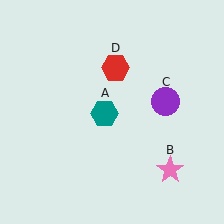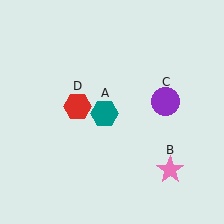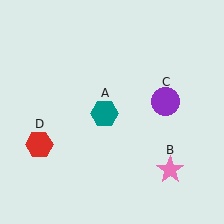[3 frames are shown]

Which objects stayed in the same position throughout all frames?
Teal hexagon (object A) and pink star (object B) and purple circle (object C) remained stationary.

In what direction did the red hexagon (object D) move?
The red hexagon (object D) moved down and to the left.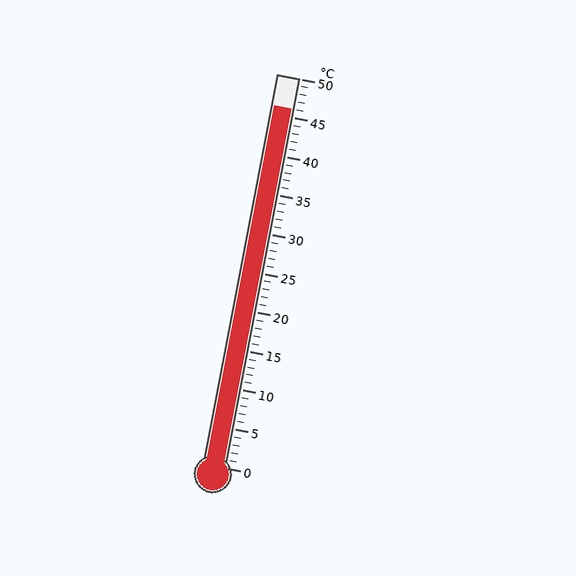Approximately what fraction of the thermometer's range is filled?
The thermometer is filled to approximately 90% of its range.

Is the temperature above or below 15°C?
The temperature is above 15°C.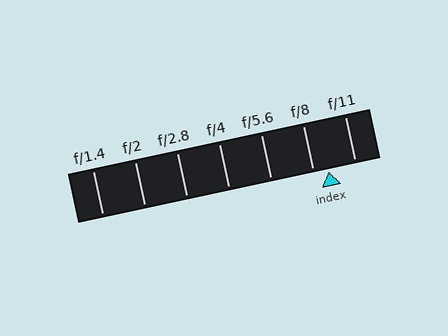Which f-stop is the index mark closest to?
The index mark is closest to f/8.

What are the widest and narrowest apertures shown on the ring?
The widest aperture shown is f/1.4 and the narrowest is f/11.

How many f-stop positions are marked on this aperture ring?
There are 7 f-stop positions marked.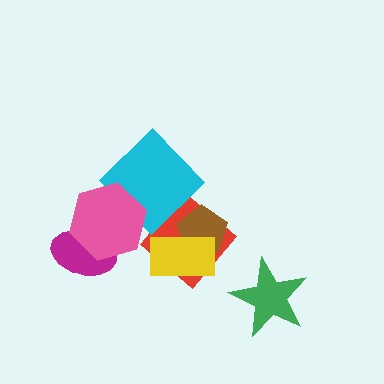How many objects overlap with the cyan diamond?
2 objects overlap with the cyan diamond.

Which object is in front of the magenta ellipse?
The pink hexagon is in front of the magenta ellipse.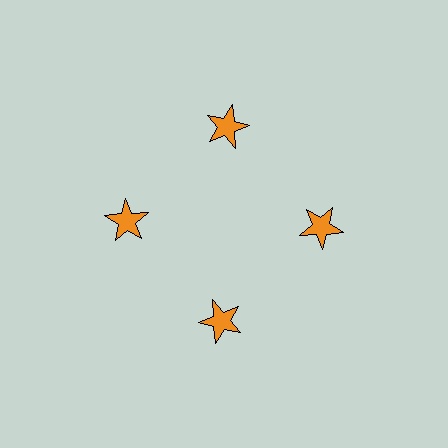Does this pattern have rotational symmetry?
Yes, this pattern has 4-fold rotational symmetry. It looks the same after rotating 90 degrees around the center.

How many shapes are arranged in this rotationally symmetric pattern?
There are 4 shapes, arranged in 4 groups of 1.